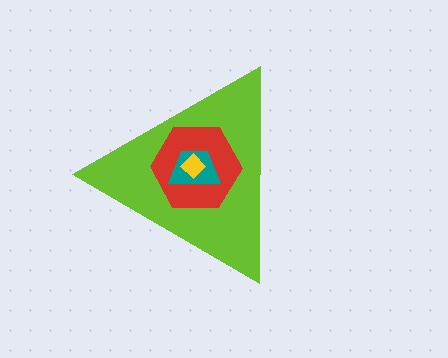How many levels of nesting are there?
4.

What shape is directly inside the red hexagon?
The teal trapezoid.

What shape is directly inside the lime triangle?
The red hexagon.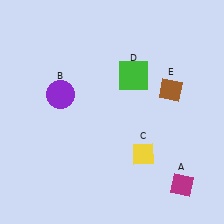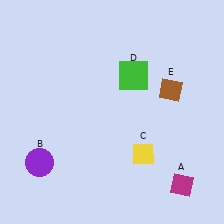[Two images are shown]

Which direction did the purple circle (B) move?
The purple circle (B) moved down.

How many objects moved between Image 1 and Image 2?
1 object moved between the two images.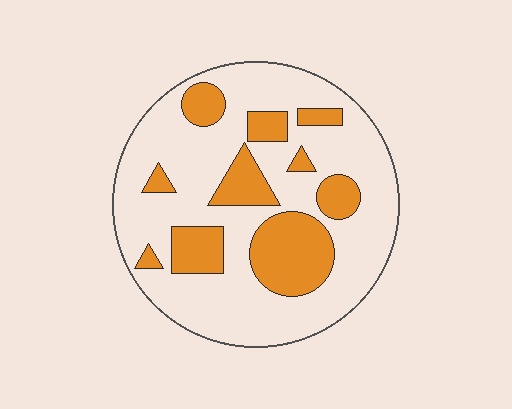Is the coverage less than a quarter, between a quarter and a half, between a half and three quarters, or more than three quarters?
Between a quarter and a half.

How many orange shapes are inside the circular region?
10.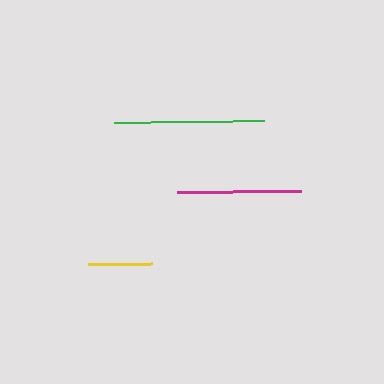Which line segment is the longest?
The green line is the longest at approximately 149 pixels.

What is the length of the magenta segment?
The magenta segment is approximately 124 pixels long.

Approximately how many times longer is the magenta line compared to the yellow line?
The magenta line is approximately 1.9 times the length of the yellow line.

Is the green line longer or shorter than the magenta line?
The green line is longer than the magenta line.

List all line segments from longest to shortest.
From longest to shortest: green, magenta, yellow.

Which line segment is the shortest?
The yellow line is the shortest at approximately 64 pixels.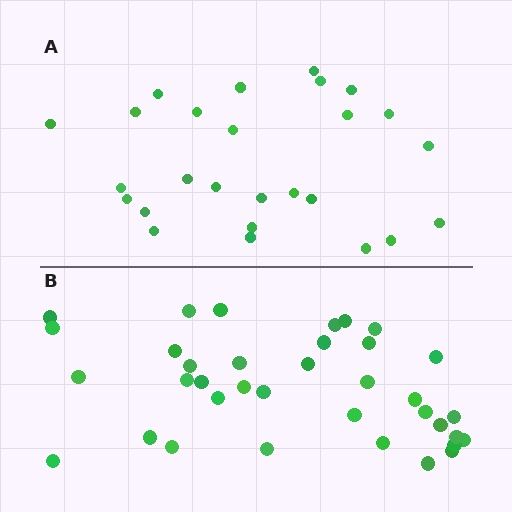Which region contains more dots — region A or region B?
Region B (the bottom region) has more dots.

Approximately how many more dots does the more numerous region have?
Region B has roughly 10 or so more dots than region A.